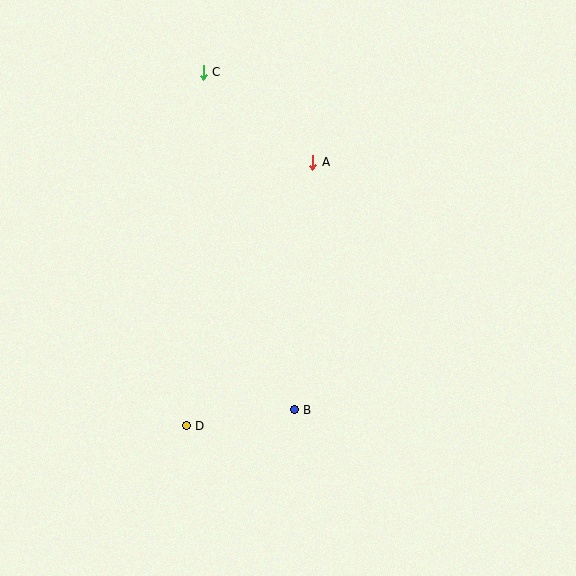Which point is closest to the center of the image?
Point B at (294, 410) is closest to the center.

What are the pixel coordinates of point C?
Point C is at (203, 72).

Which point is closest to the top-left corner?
Point C is closest to the top-left corner.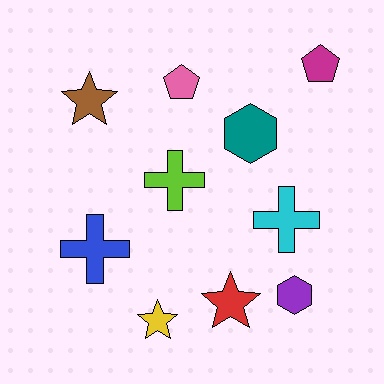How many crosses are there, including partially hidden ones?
There are 3 crosses.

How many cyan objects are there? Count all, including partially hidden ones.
There is 1 cyan object.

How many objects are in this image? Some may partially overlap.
There are 10 objects.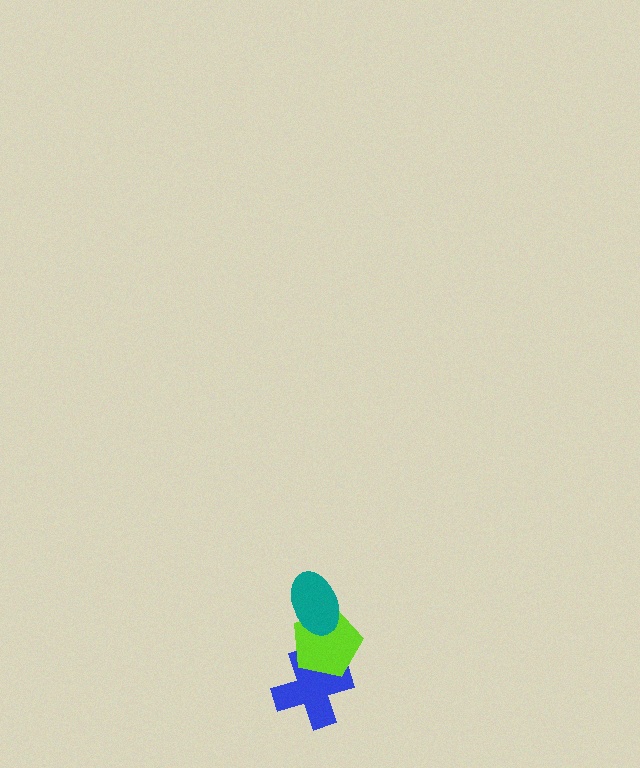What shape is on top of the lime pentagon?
The teal ellipse is on top of the lime pentagon.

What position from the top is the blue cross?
The blue cross is 3rd from the top.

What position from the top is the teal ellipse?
The teal ellipse is 1st from the top.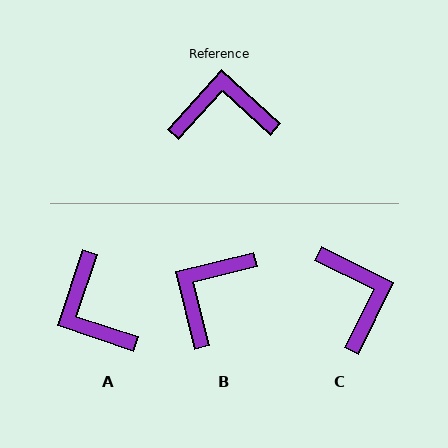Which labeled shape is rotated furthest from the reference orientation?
A, about 114 degrees away.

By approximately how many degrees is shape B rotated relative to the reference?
Approximately 56 degrees counter-clockwise.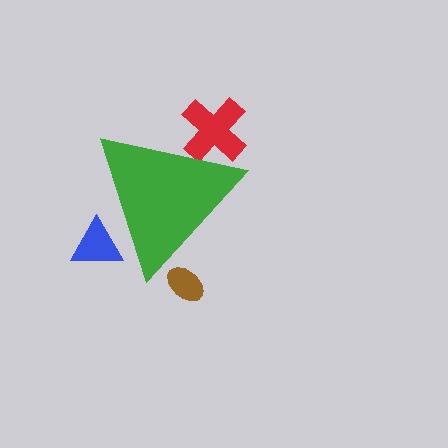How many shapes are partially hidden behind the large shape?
3 shapes are partially hidden.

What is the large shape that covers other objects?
A green triangle.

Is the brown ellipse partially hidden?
Yes, the brown ellipse is partially hidden behind the green triangle.